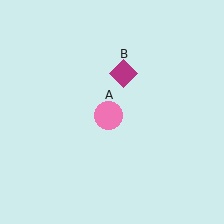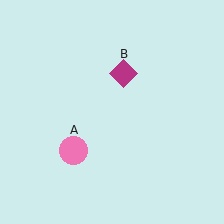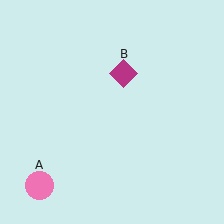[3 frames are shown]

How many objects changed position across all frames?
1 object changed position: pink circle (object A).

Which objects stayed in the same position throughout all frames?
Magenta diamond (object B) remained stationary.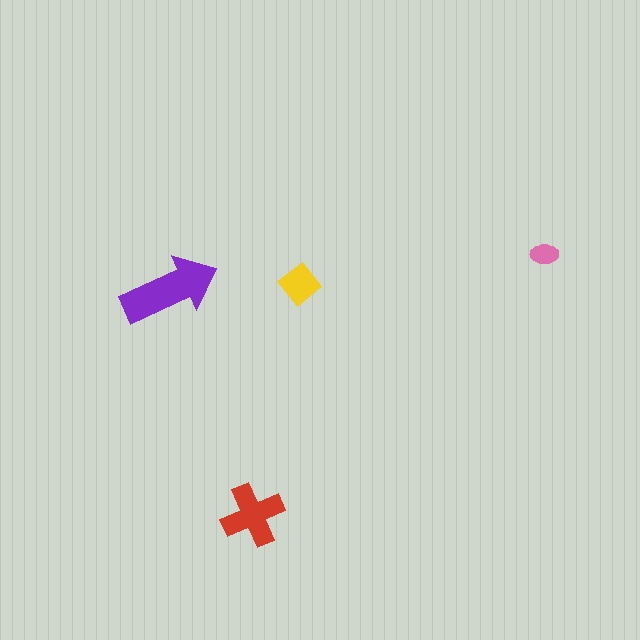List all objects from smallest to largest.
The pink ellipse, the yellow diamond, the red cross, the purple arrow.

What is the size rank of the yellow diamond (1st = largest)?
3rd.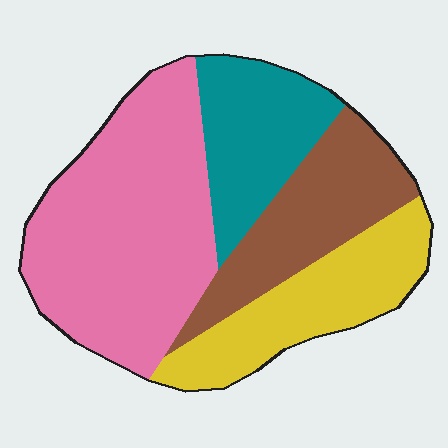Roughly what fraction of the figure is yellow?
Yellow takes up about one fifth (1/5) of the figure.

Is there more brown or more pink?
Pink.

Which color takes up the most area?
Pink, at roughly 40%.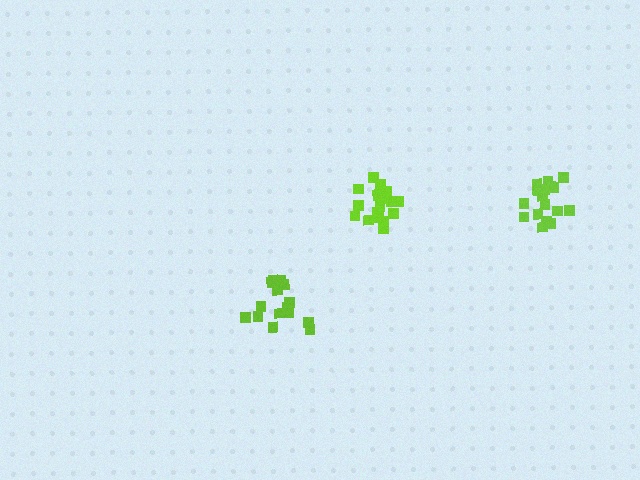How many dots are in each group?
Group 1: 15 dots, Group 2: 20 dots, Group 3: 17 dots (52 total).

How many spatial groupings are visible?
There are 3 spatial groupings.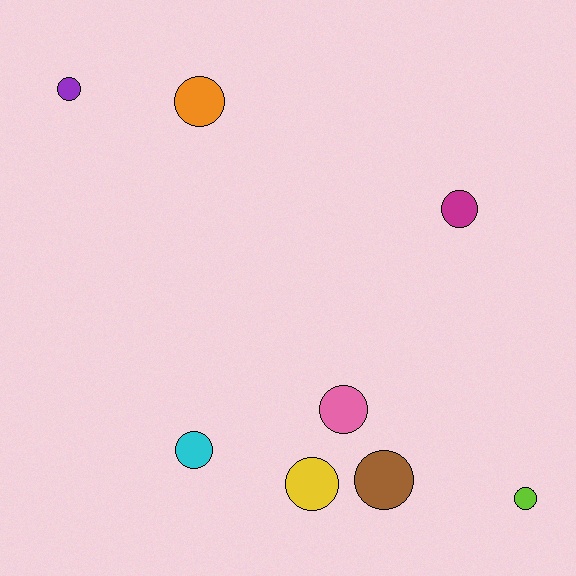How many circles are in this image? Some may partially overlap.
There are 8 circles.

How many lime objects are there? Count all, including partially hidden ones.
There is 1 lime object.